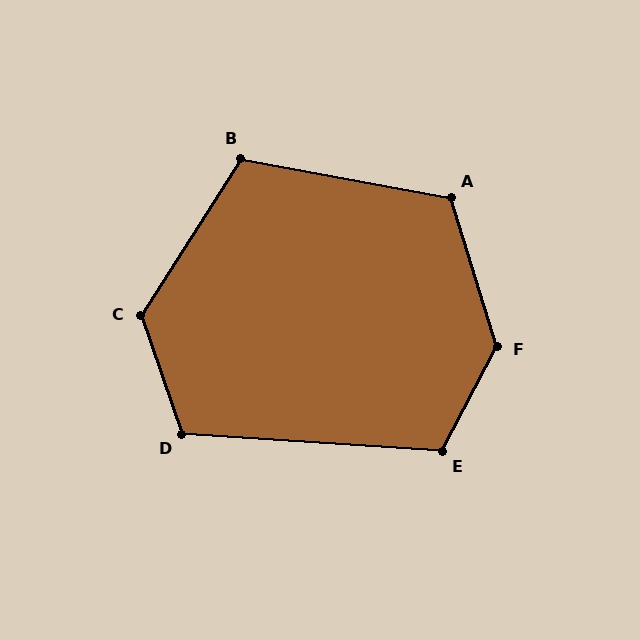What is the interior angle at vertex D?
Approximately 113 degrees (obtuse).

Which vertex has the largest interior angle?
F, at approximately 135 degrees.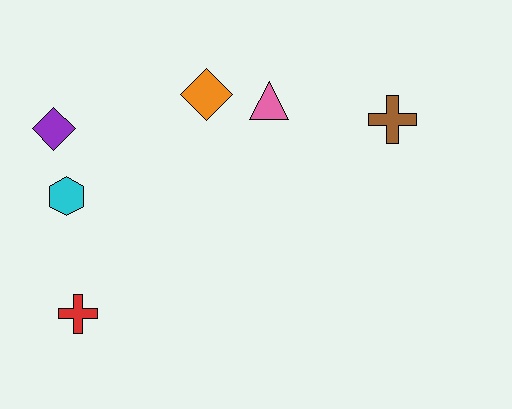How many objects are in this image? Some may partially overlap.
There are 6 objects.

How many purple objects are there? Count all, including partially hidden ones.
There is 1 purple object.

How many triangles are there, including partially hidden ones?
There is 1 triangle.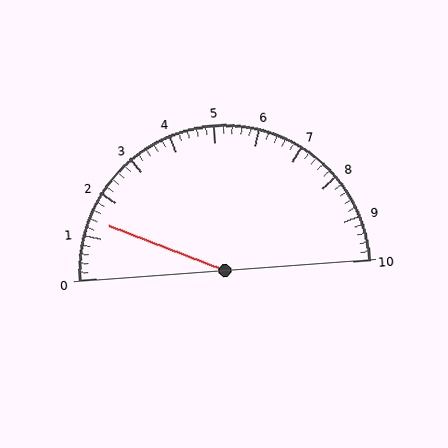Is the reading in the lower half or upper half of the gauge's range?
The reading is in the lower half of the range (0 to 10).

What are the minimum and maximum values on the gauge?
The gauge ranges from 0 to 10.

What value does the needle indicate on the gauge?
The needle indicates approximately 1.4.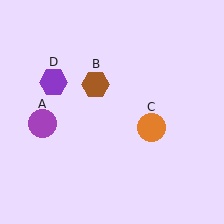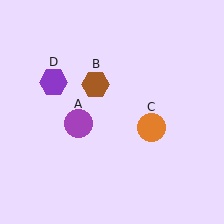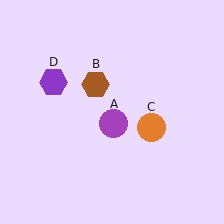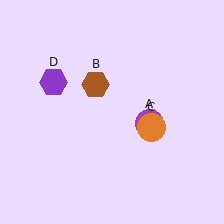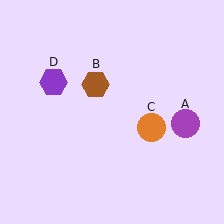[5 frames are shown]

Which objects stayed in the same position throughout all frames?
Brown hexagon (object B) and orange circle (object C) and purple hexagon (object D) remained stationary.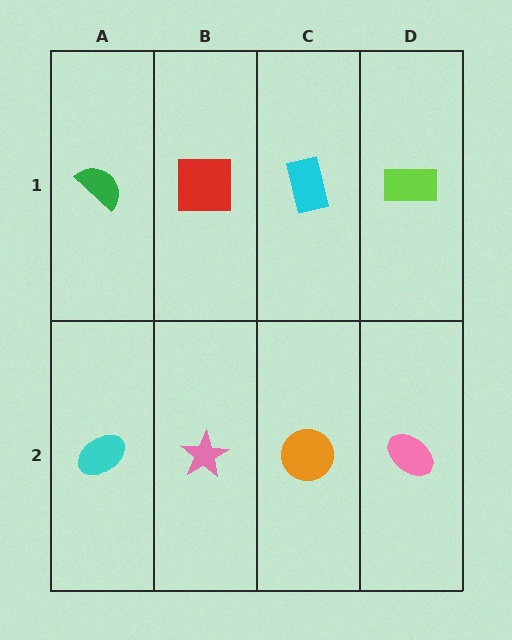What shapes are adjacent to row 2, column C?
A cyan rectangle (row 1, column C), a pink star (row 2, column B), a pink ellipse (row 2, column D).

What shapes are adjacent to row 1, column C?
An orange circle (row 2, column C), a red square (row 1, column B), a lime rectangle (row 1, column D).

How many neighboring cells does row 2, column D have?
2.